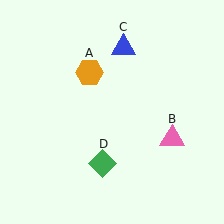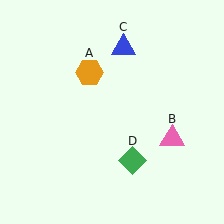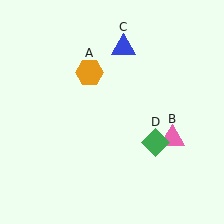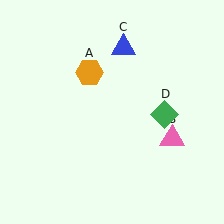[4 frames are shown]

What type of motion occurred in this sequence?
The green diamond (object D) rotated counterclockwise around the center of the scene.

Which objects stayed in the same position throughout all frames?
Orange hexagon (object A) and pink triangle (object B) and blue triangle (object C) remained stationary.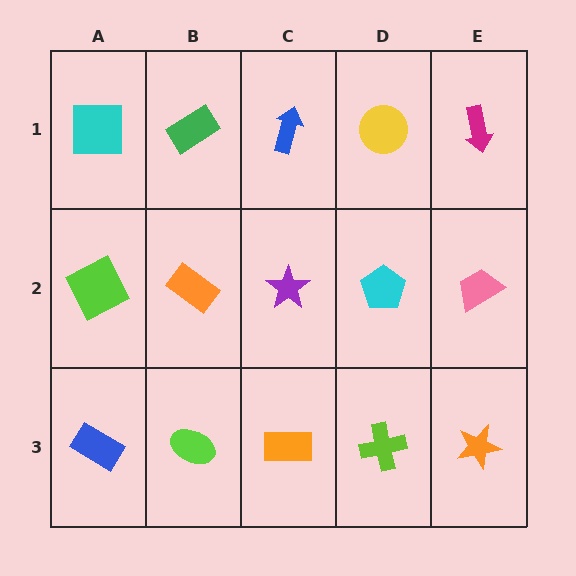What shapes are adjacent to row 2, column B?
A green rectangle (row 1, column B), a lime ellipse (row 3, column B), a lime square (row 2, column A), a purple star (row 2, column C).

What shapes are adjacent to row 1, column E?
A pink trapezoid (row 2, column E), a yellow circle (row 1, column D).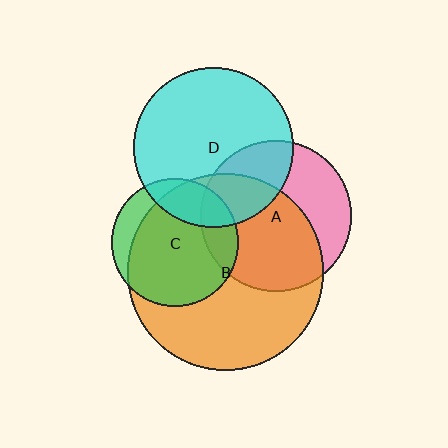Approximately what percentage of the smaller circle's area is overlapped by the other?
Approximately 60%.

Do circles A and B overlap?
Yes.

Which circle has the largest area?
Circle B (orange).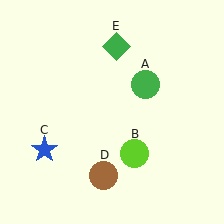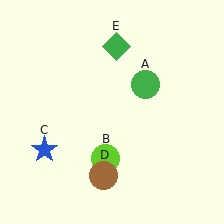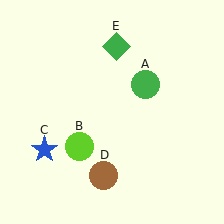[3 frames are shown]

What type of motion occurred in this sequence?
The lime circle (object B) rotated clockwise around the center of the scene.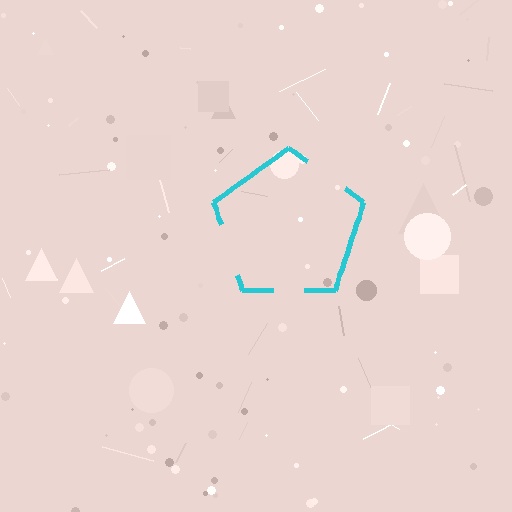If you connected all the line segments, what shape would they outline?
They would outline a pentagon.